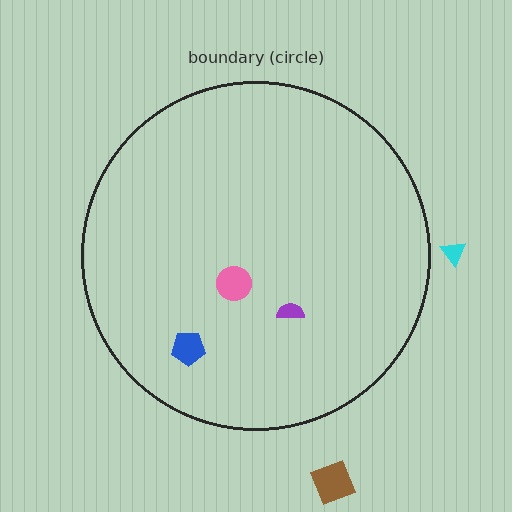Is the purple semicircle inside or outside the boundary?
Inside.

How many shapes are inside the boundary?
3 inside, 2 outside.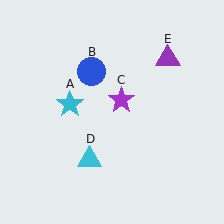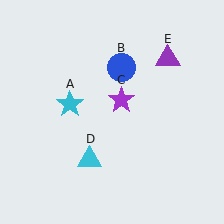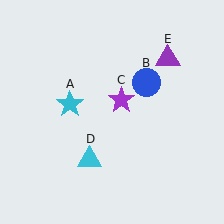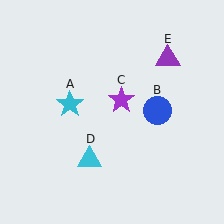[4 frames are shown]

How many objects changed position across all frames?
1 object changed position: blue circle (object B).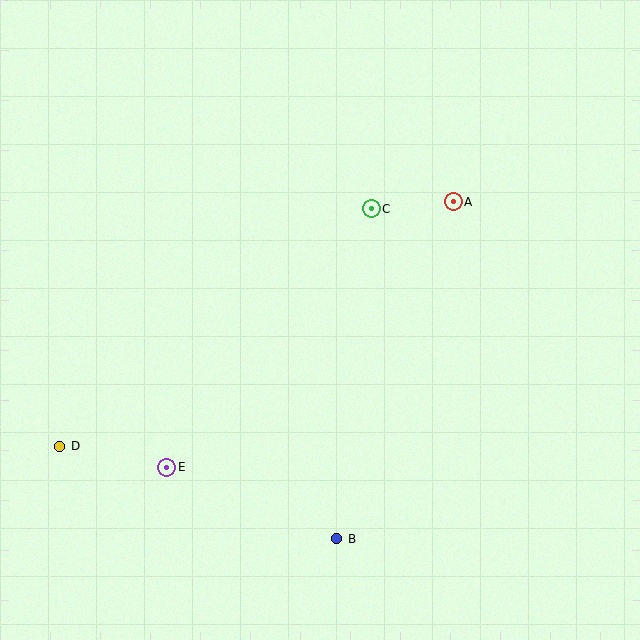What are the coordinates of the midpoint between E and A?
The midpoint between E and A is at (310, 335).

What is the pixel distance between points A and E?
The distance between A and E is 391 pixels.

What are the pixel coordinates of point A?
Point A is at (453, 202).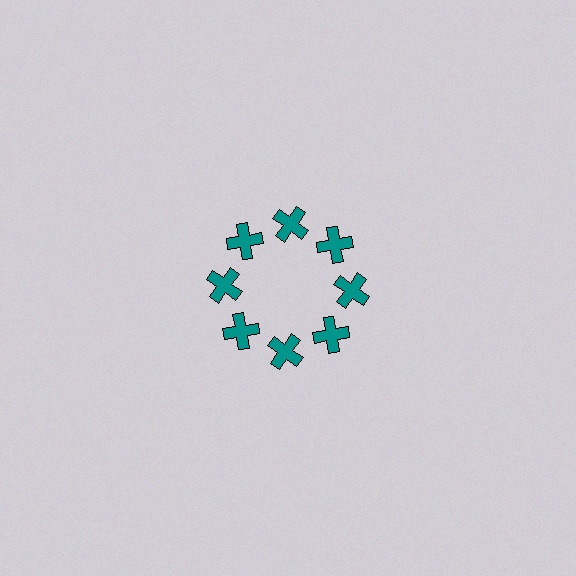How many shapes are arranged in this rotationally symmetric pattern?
There are 8 shapes, arranged in 8 groups of 1.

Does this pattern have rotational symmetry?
Yes, this pattern has 8-fold rotational symmetry. It looks the same after rotating 45 degrees around the center.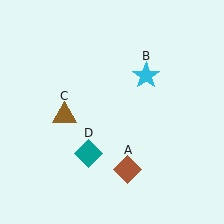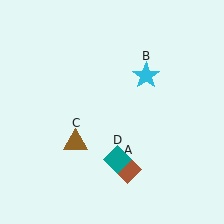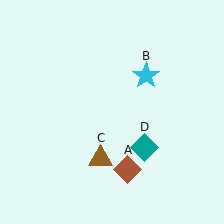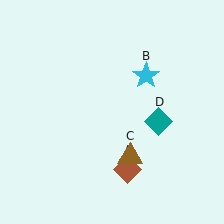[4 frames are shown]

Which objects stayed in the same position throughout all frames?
Brown diamond (object A) and cyan star (object B) remained stationary.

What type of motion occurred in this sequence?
The brown triangle (object C), teal diamond (object D) rotated counterclockwise around the center of the scene.